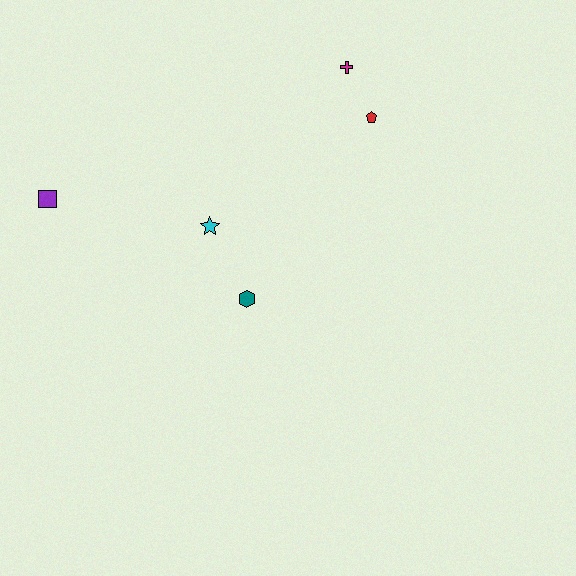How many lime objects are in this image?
There are no lime objects.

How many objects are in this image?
There are 5 objects.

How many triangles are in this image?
There are no triangles.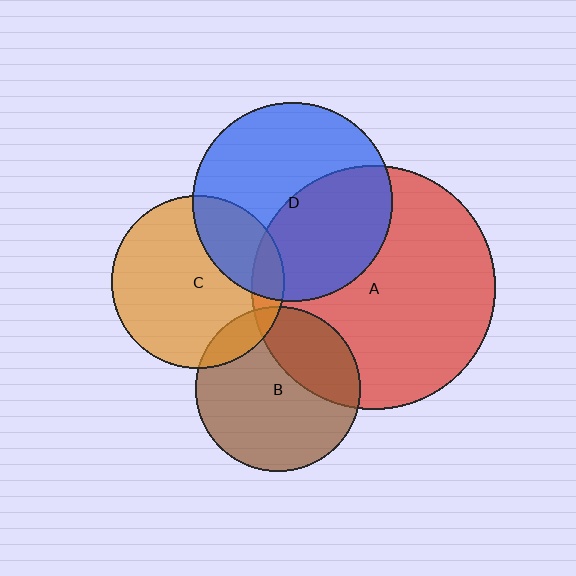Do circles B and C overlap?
Yes.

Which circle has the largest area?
Circle A (red).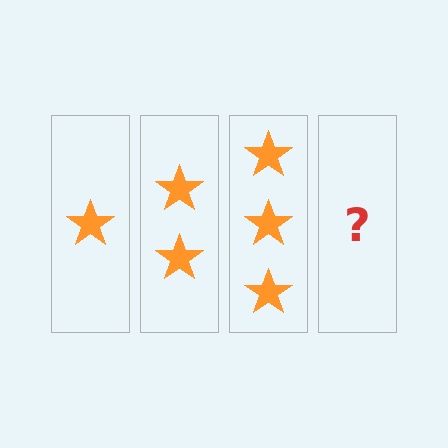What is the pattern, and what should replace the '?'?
The pattern is that each step adds one more star. The '?' should be 4 stars.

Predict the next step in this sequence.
The next step is 4 stars.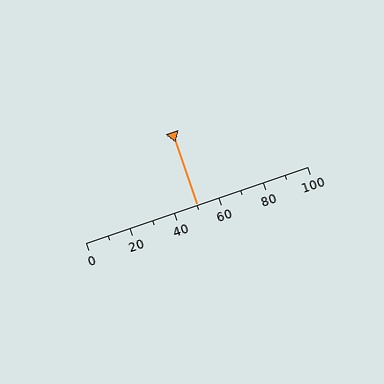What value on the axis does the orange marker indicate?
The marker indicates approximately 50.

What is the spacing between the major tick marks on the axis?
The major ticks are spaced 20 apart.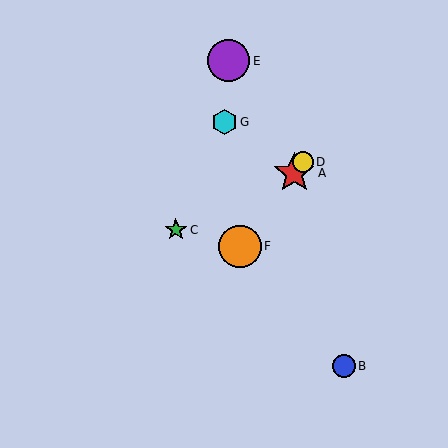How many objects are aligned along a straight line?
3 objects (A, D, F) are aligned along a straight line.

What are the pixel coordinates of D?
Object D is at (303, 162).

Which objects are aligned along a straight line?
Objects A, D, F are aligned along a straight line.